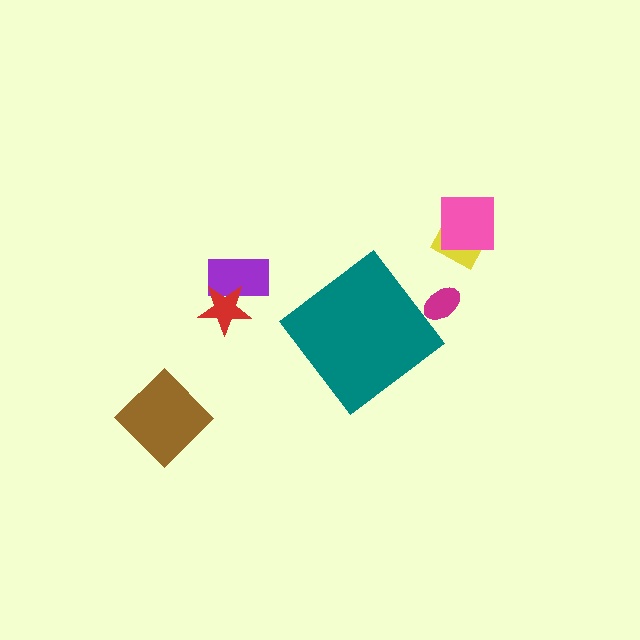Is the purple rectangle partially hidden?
No, the purple rectangle is fully visible.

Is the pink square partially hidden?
No, the pink square is fully visible.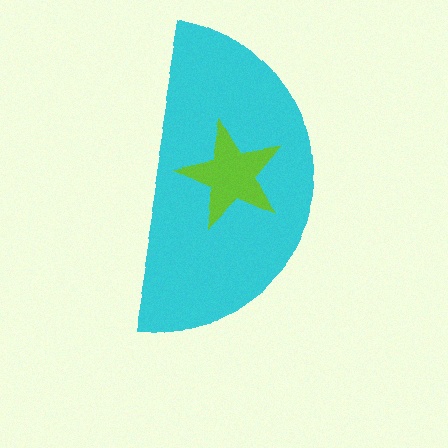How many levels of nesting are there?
2.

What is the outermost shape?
The cyan semicircle.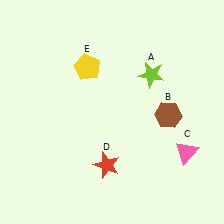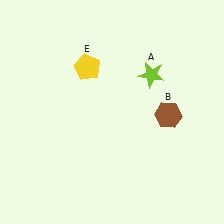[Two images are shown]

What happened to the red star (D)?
The red star (D) was removed in Image 2. It was in the bottom-left area of Image 1.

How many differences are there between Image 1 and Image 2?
There are 2 differences between the two images.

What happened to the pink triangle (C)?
The pink triangle (C) was removed in Image 2. It was in the bottom-right area of Image 1.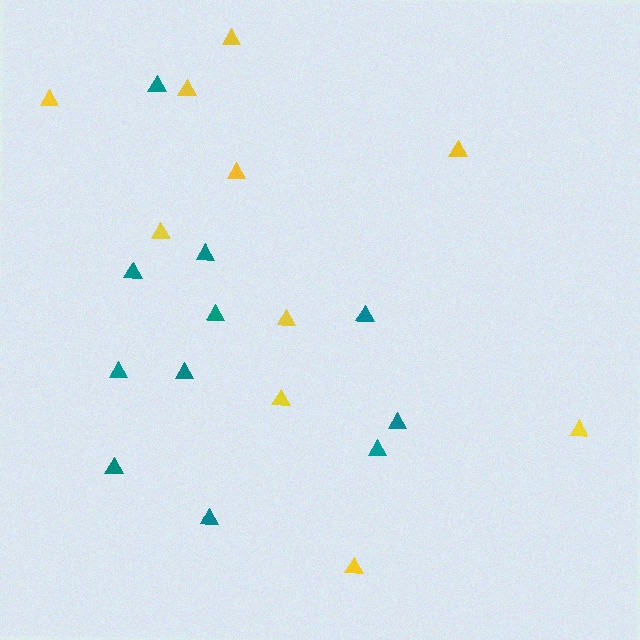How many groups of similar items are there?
There are 2 groups: one group of teal triangles (11) and one group of yellow triangles (10).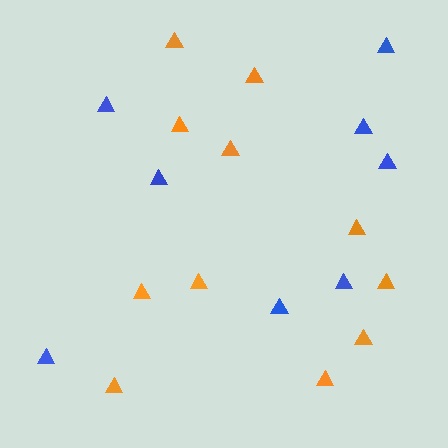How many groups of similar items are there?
There are 2 groups: one group of orange triangles (11) and one group of blue triangles (8).